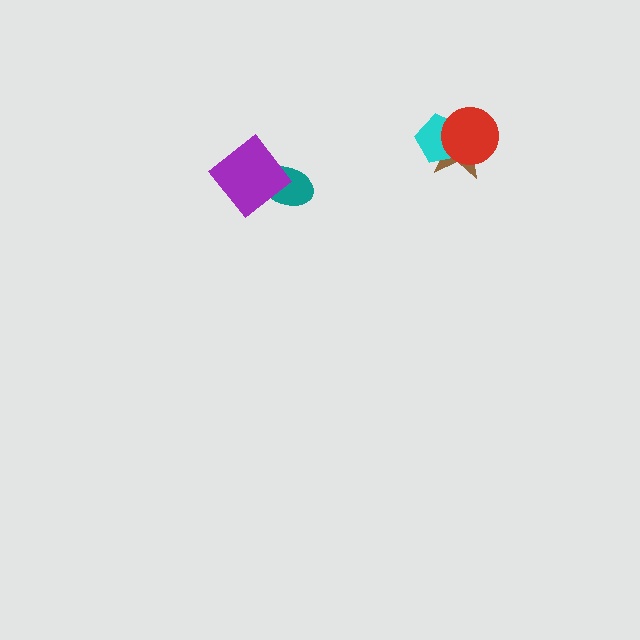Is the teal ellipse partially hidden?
Yes, it is partially covered by another shape.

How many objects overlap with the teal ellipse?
1 object overlaps with the teal ellipse.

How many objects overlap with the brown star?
2 objects overlap with the brown star.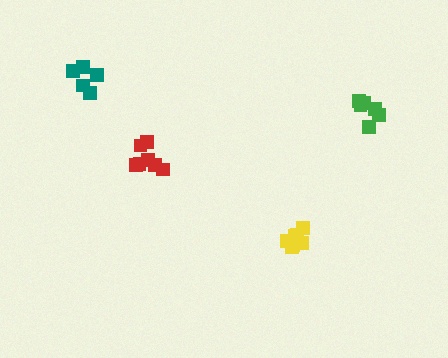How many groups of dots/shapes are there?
There are 4 groups.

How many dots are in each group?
Group 1: 6 dots, Group 2: 7 dots, Group 3: 5 dots, Group 4: 8 dots (26 total).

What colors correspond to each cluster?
The clusters are colored: green, red, teal, yellow.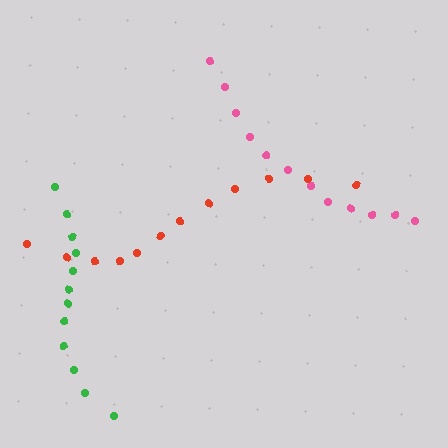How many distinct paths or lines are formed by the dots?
There are 3 distinct paths.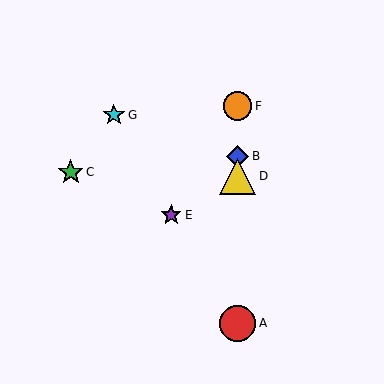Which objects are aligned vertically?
Objects A, B, D, F are aligned vertically.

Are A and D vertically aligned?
Yes, both are at x≈238.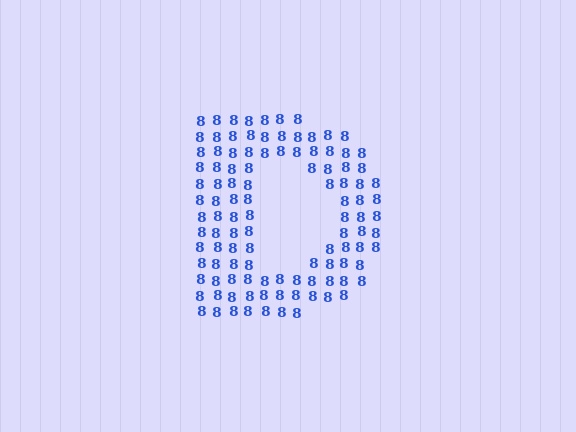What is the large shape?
The large shape is the letter D.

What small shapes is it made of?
It is made of small digit 8's.